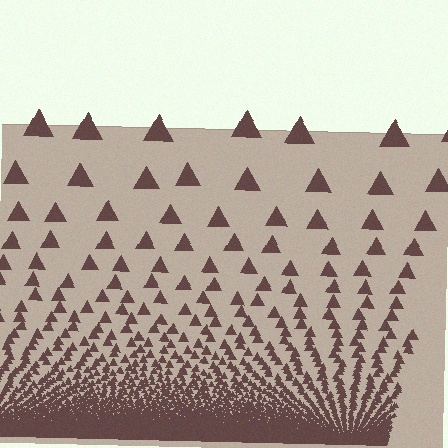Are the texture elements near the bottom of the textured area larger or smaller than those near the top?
Smaller. The gradient is inverted — elements near the bottom are smaller and denser.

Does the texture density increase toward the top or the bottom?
Density increases toward the bottom.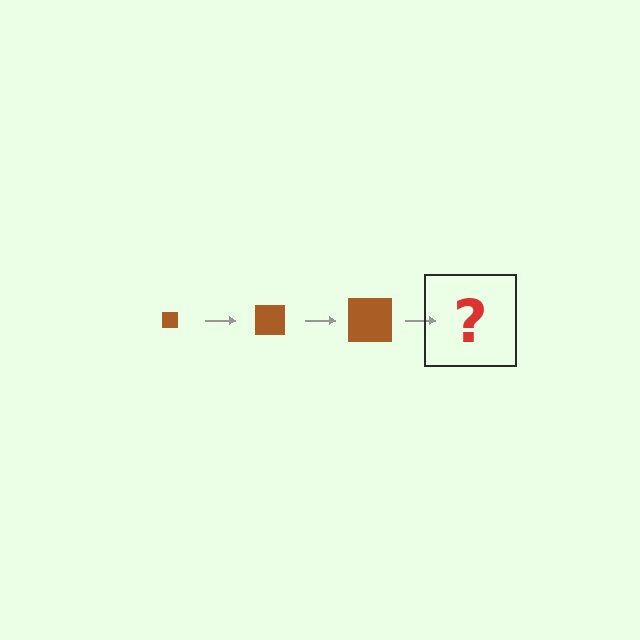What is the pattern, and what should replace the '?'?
The pattern is that the square gets progressively larger each step. The '?' should be a brown square, larger than the previous one.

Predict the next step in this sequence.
The next step is a brown square, larger than the previous one.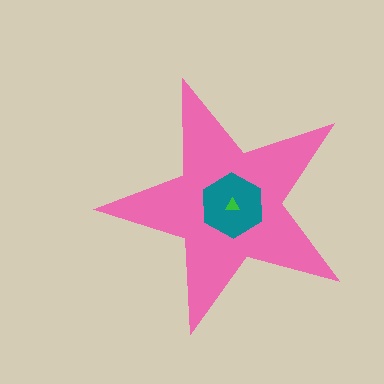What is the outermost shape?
The pink star.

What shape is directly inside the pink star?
The teal hexagon.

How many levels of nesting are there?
3.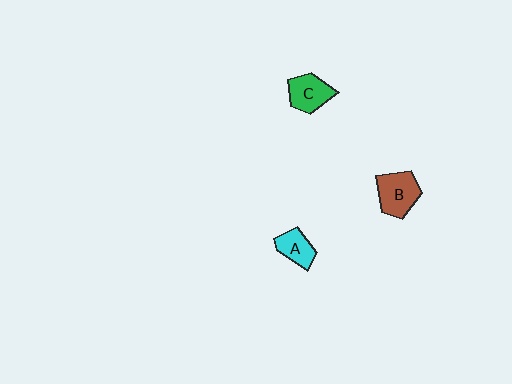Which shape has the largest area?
Shape B (brown).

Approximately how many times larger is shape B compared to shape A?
Approximately 1.5 times.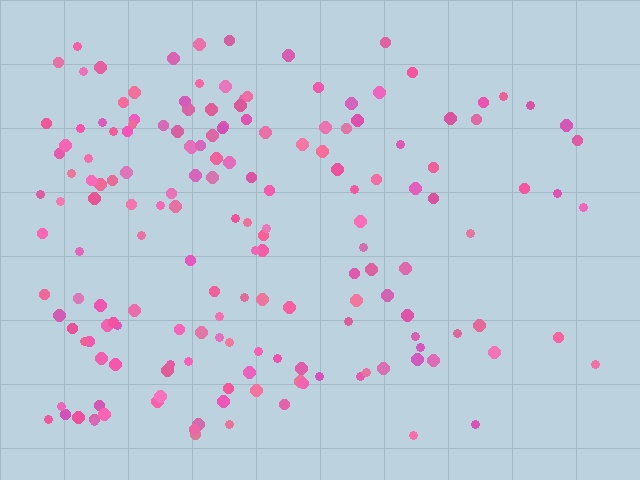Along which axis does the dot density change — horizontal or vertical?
Horizontal.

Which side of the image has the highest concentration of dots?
The left.